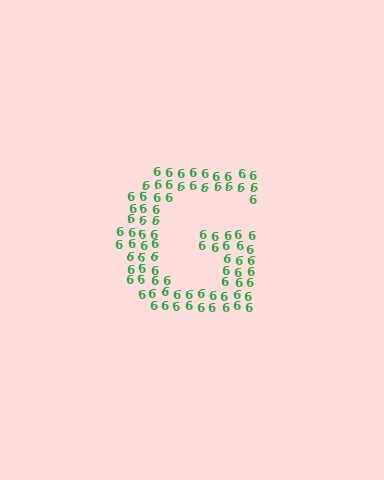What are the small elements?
The small elements are digit 6's.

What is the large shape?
The large shape is the letter G.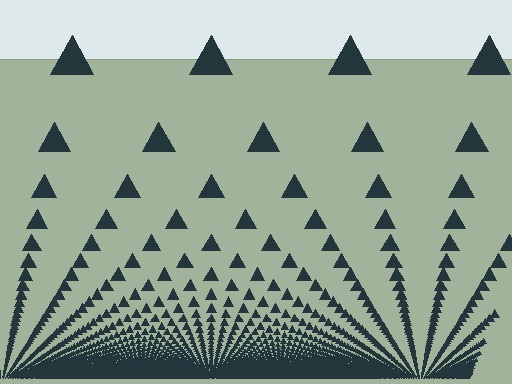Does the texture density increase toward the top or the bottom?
Density increases toward the bottom.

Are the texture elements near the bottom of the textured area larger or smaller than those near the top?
Smaller. The gradient is inverted — elements near the bottom are smaller and denser.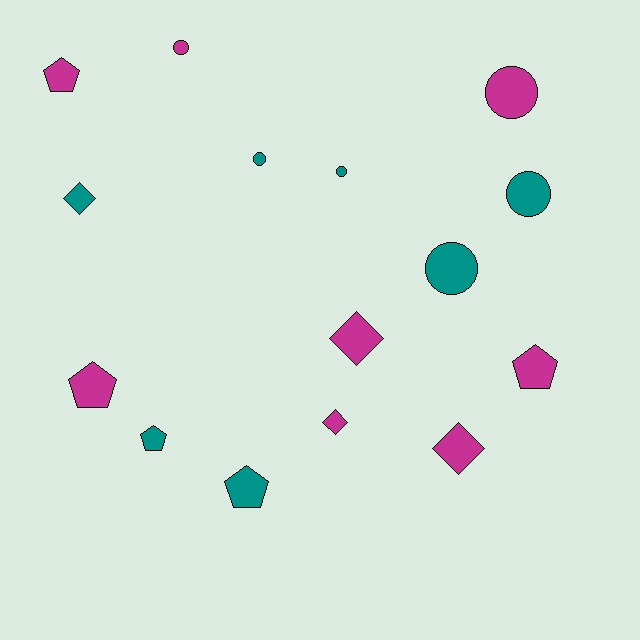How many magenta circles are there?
There are 2 magenta circles.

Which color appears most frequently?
Magenta, with 8 objects.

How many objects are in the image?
There are 15 objects.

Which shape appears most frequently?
Circle, with 6 objects.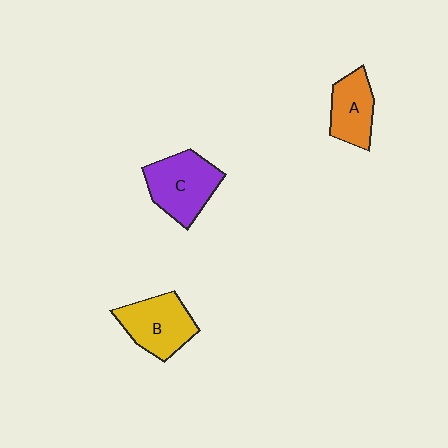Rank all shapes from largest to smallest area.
From largest to smallest: C (purple), B (yellow), A (orange).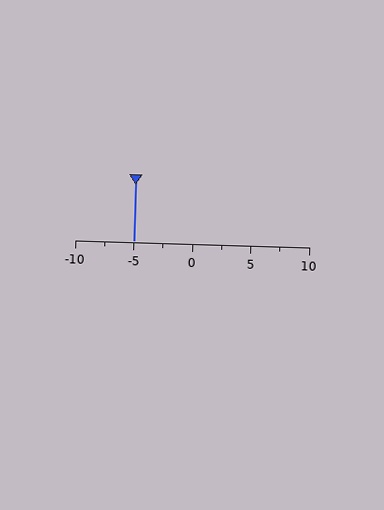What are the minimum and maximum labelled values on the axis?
The axis runs from -10 to 10.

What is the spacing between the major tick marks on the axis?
The major ticks are spaced 5 apart.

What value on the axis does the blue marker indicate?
The marker indicates approximately -5.